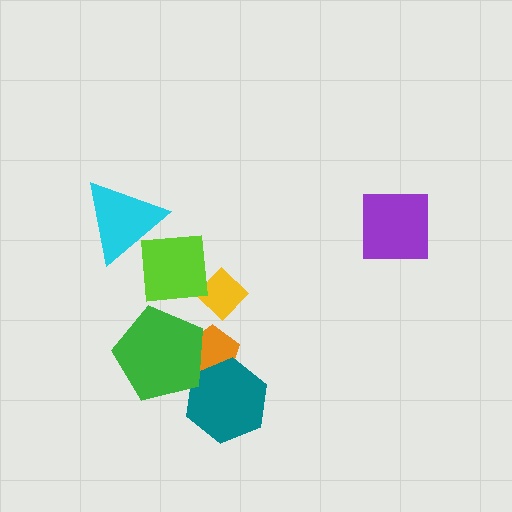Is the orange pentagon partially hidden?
Yes, it is partially covered by another shape.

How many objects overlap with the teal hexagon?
2 objects overlap with the teal hexagon.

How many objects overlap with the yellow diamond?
1 object overlaps with the yellow diamond.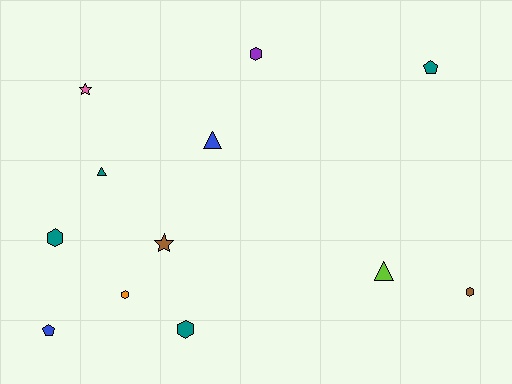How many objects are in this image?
There are 12 objects.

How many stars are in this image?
There are 2 stars.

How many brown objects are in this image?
There are 2 brown objects.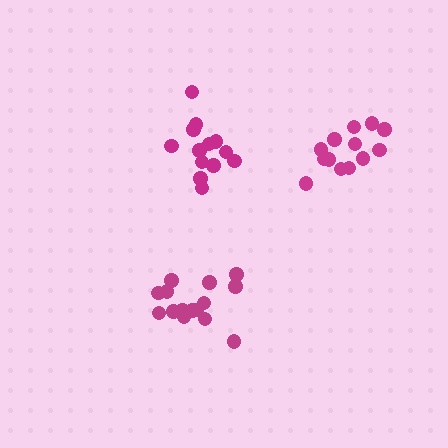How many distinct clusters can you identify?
There are 3 distinct clusters.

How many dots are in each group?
Group 1: 13 dots, Group 2: 15 dots, Group 3: 13 dots (41 total).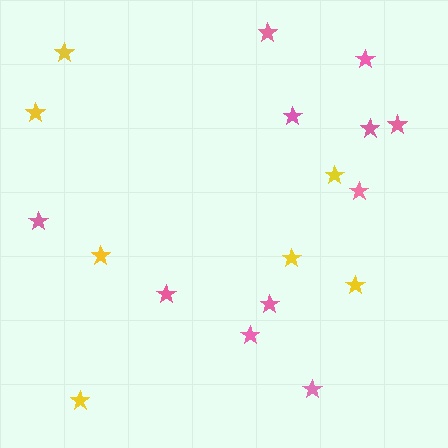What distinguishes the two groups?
There are 2 groups: one group of yellow stars (7) and one group of pink stars (11).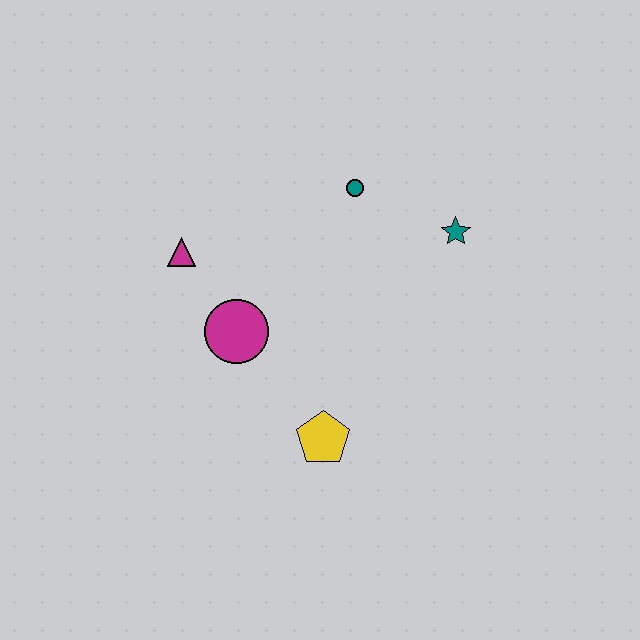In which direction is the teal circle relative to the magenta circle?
The teal circle is above the magenta circle.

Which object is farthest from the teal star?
The magenta triangle is farthest from the teal star.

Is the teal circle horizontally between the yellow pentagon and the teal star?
Yes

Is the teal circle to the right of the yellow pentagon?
Yes